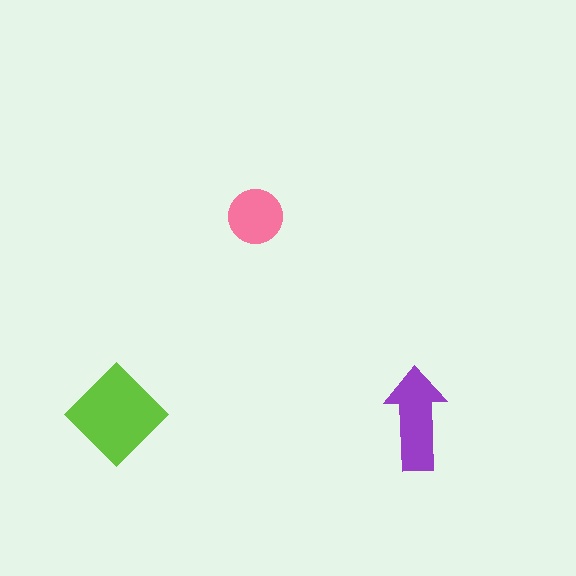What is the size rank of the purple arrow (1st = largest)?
2nd.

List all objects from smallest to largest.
The pink circle, the purple arrow, the lime diamond.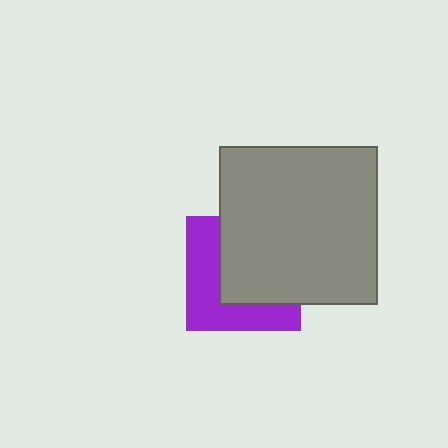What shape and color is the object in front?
The object in front is a gray square.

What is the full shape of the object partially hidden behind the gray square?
The partially hidden object is a purple square.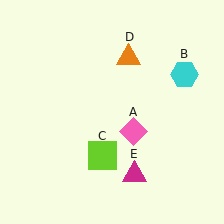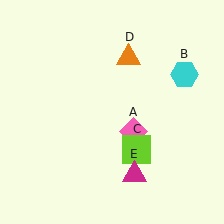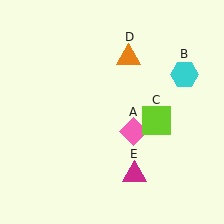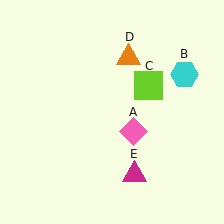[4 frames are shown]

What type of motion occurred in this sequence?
The lime square (object C) rotated counterclockwise around the center of the scene.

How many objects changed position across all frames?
1 object changed position: lime square (object C).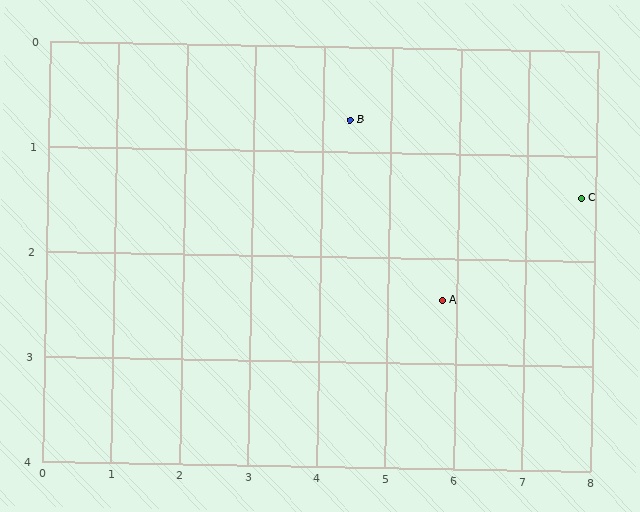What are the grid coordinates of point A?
Point A is at approximately (5.8, 2.4).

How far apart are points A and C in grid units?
Points A and C are about 2.2 grid units apart.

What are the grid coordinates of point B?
Point B is at approximately (4.4, 0.7).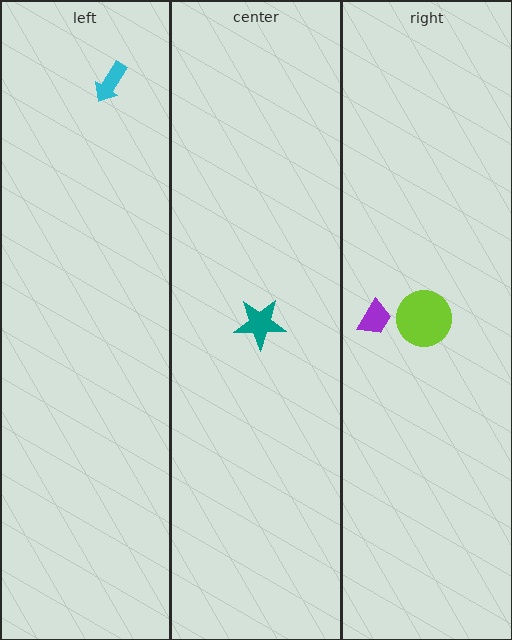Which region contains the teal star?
The center region.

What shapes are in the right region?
The purple trapezoid, the lime circle.